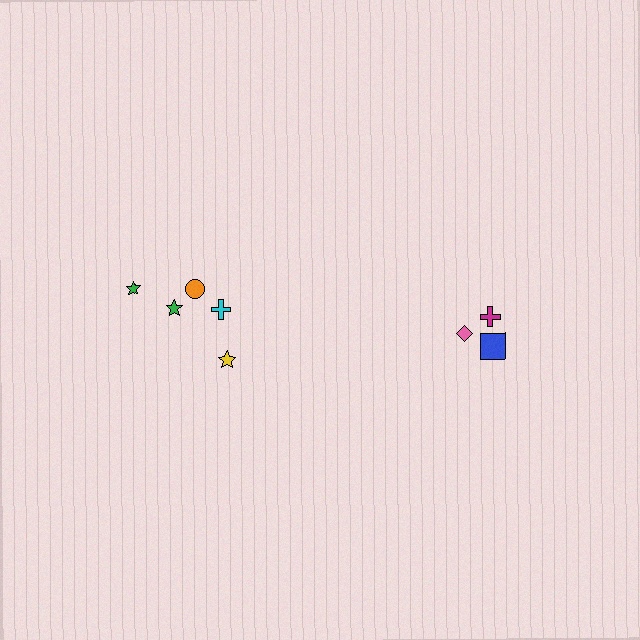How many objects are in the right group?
There are 3 objects.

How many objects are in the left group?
There are 5 objects.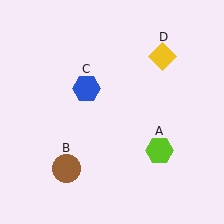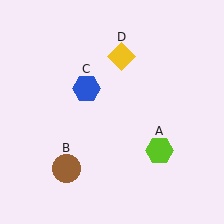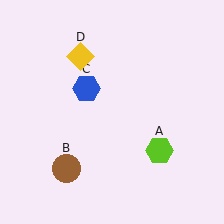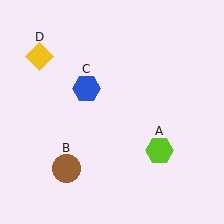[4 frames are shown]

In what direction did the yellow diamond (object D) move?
The yellow diamond (object D) moved left.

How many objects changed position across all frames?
1 object changed position: yellow diamond (object D).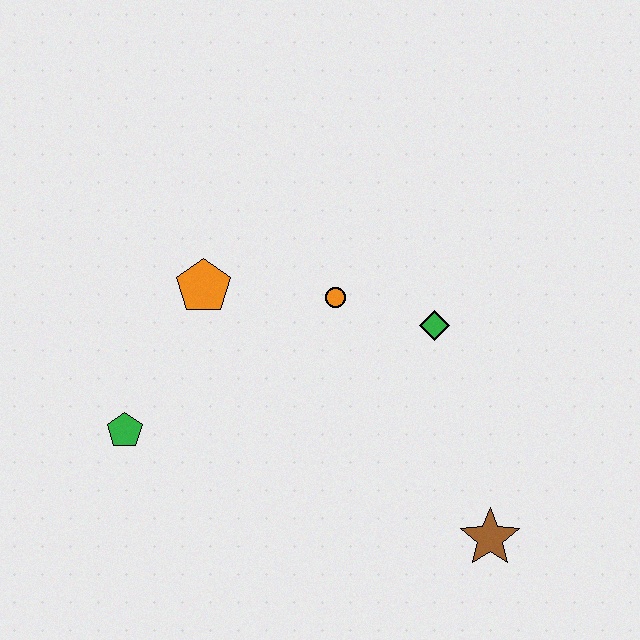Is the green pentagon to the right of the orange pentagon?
No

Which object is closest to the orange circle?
The green diamond is closest to the orange circle.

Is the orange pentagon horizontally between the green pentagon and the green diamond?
Yes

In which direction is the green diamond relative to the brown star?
The green diamond is above the brown star.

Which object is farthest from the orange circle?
The brown star is farthest from the orange circle.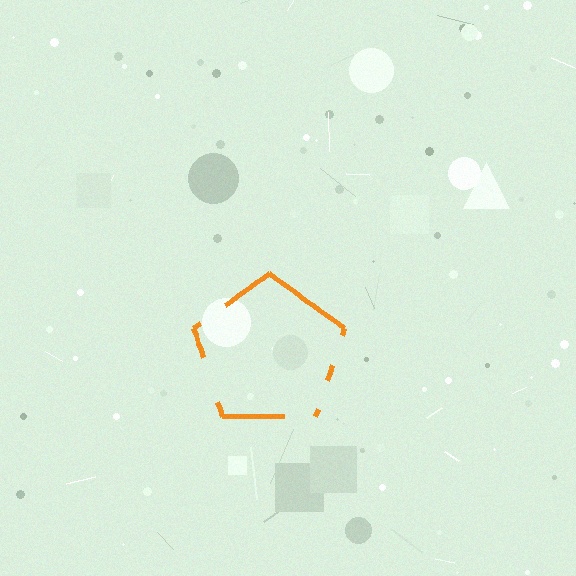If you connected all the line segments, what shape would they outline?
They would outline a pentagon.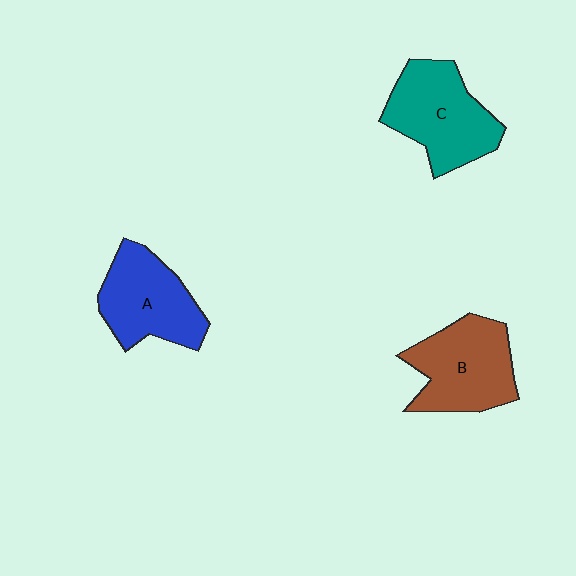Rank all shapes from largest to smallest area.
From largest to smallest: C (teal), B (brown), A (blue).